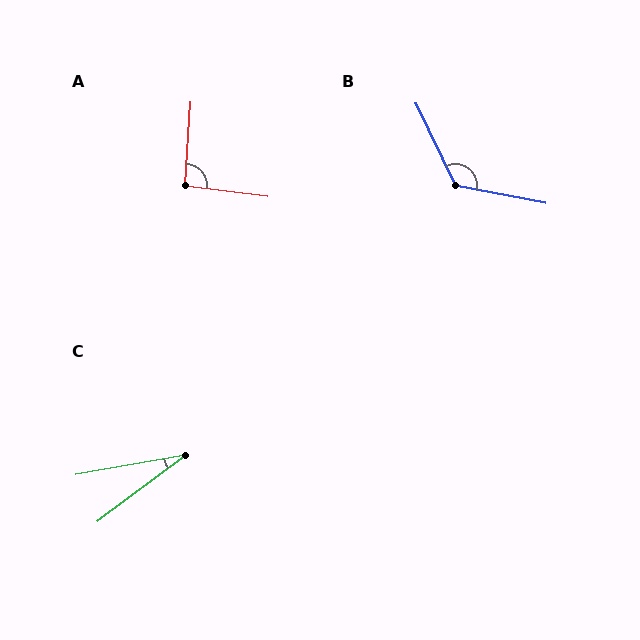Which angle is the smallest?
C, at approximately 27 degrees.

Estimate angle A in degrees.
Approximately 93 degrees.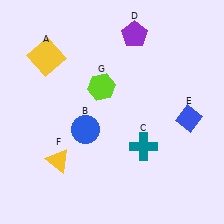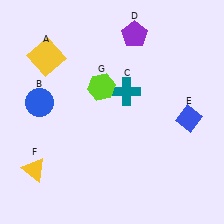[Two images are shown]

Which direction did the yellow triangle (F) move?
The yellow triangle (F) moved left.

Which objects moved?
The objects that moved are: the blue circle (B), the teal cross (C), the yellow triangle (F).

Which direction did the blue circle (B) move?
The blue circle (B) moved left.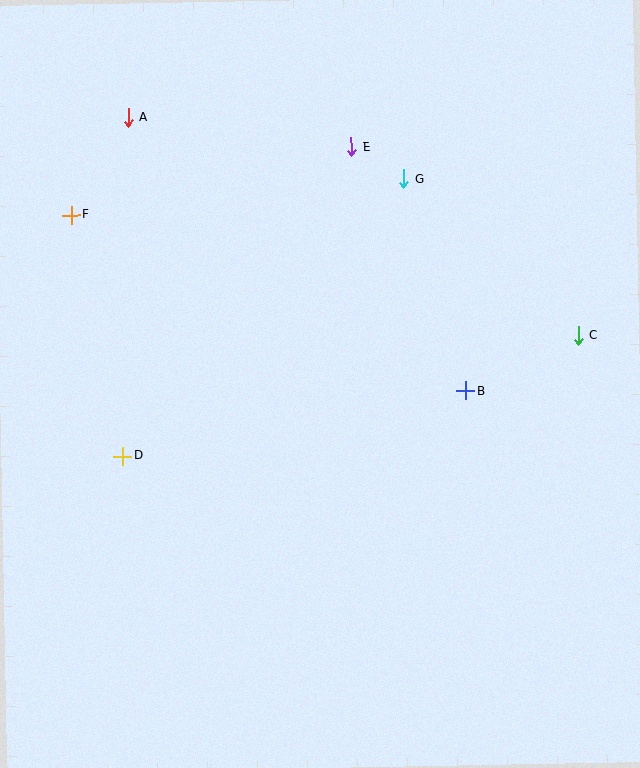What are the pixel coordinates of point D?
Point D is at (123, 456).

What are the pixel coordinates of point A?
Point A is at (128, 117).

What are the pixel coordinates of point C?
Point C is at (578, 335).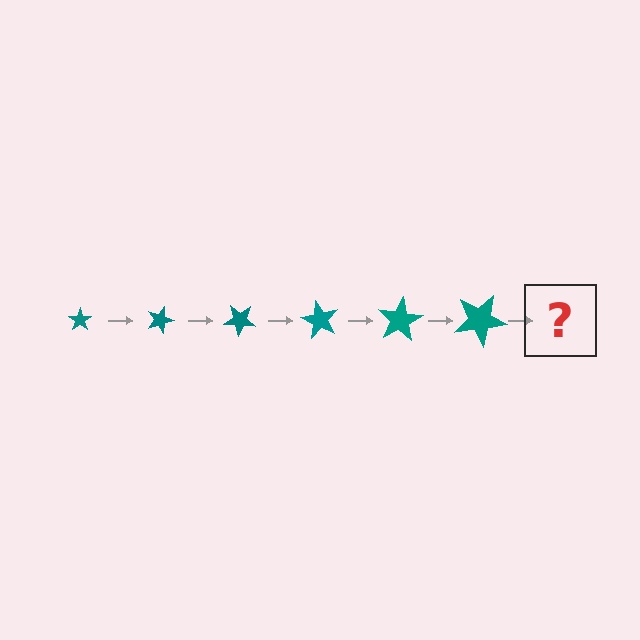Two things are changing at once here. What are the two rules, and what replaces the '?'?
The two rules are that the star grows larger each step and it rotates 20 degrees each step. The '?' should be a star, larger than the previous one and rotated 120 degrees from the start.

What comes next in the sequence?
The next element should be a star, larger than the previous one and rotated 120 degrees from the start.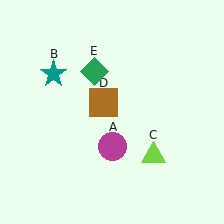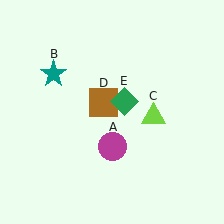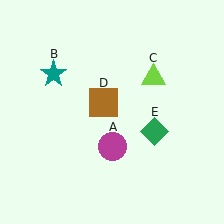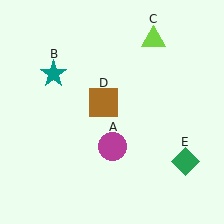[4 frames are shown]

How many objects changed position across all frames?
2 objects changed position: lime triangle (object C), green diamond (object E).